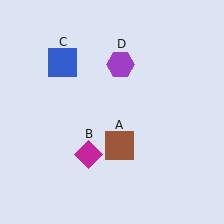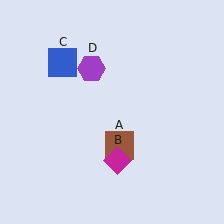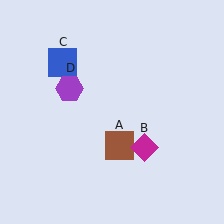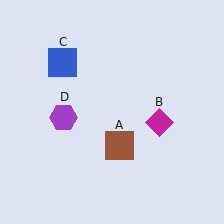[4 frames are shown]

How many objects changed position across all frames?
2 objects changed position: magenta diamond (object B), purple hexagon (object D).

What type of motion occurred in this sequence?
The magenta diamond (object B), purple hexagon (object D) rotated counterclockwise around the center of the scene.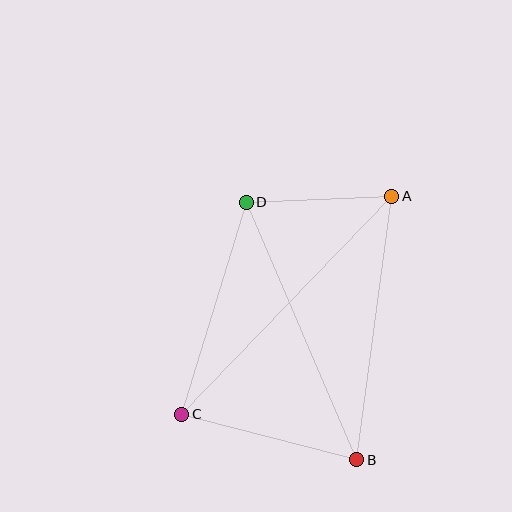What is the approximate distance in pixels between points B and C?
The distance between B and C is approximately 181 pixels.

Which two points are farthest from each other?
Points A and C are farthest from each other.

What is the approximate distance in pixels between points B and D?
The distance between B and D is approximately 280 pixels.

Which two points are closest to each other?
Points A and D are closest to each other.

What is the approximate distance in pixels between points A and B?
The distance between A and B is approximately 266 pixels.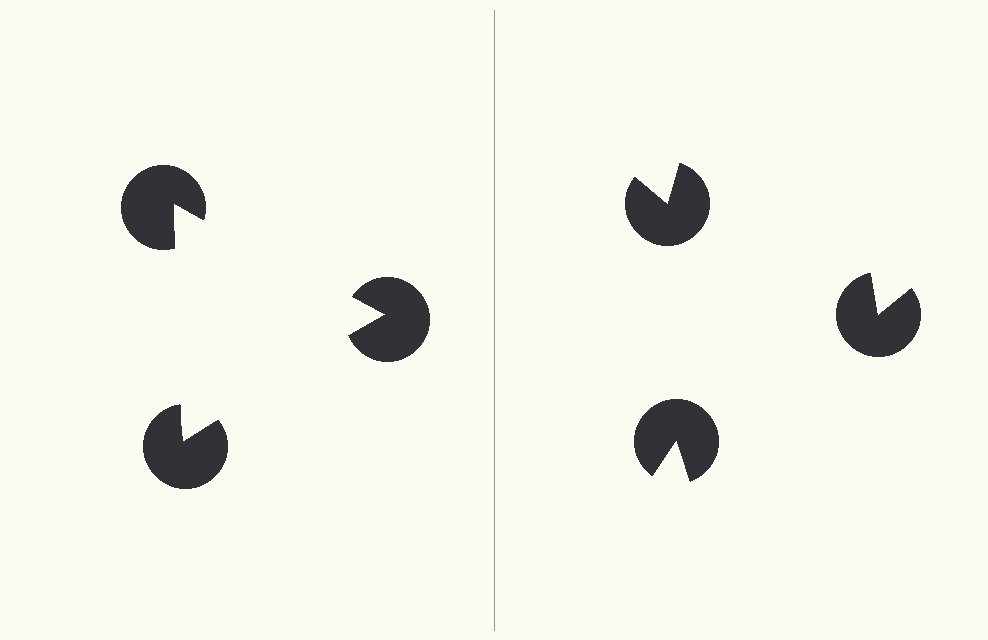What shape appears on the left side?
An illusory triangle.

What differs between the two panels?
The pac-man discs are positioned identically on both sides; only the wedge orientations differ. On the left they align to a triangle; on the right they are misaligned.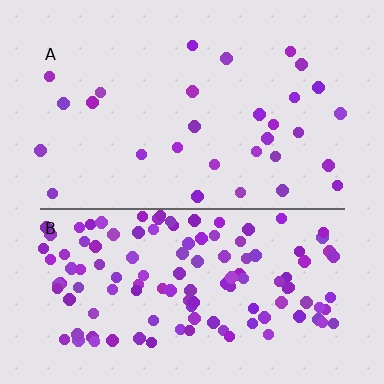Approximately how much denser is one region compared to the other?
Approximately 4.2× — region B over region A.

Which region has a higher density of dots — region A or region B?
B (the bottom).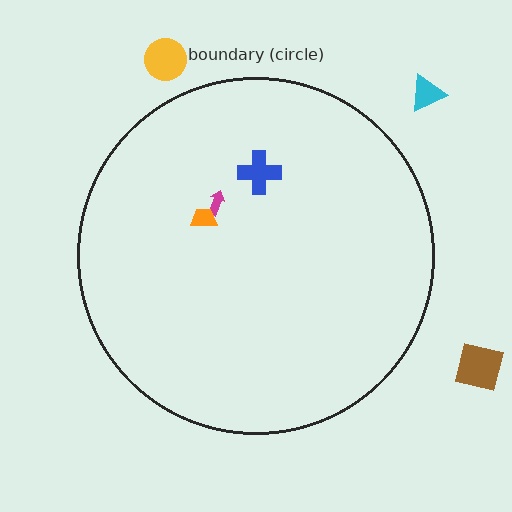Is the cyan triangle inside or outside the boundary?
Outside.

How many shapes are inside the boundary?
3 inside, 3 outside.